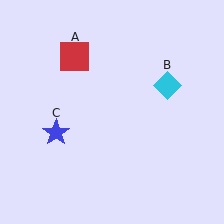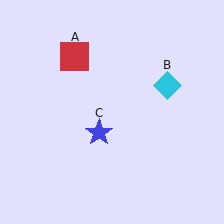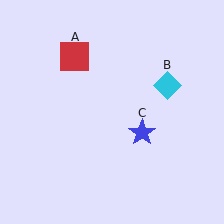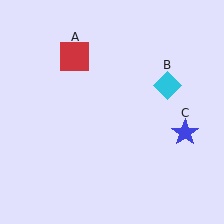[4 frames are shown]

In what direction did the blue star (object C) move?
The blue star (object C) moved right.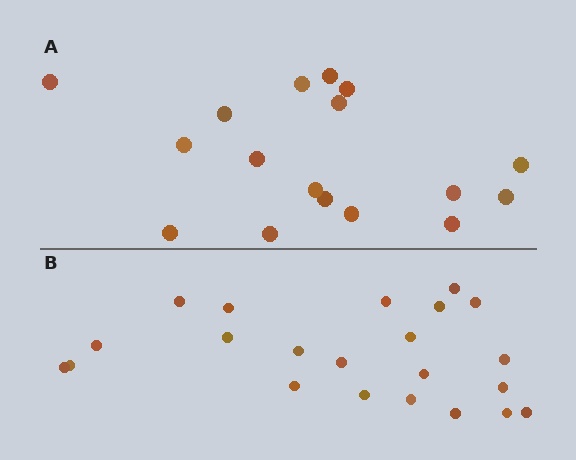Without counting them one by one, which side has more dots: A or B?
Region B (the bottom region) has more dots.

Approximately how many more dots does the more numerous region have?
Region B has about 5 more dots than region A.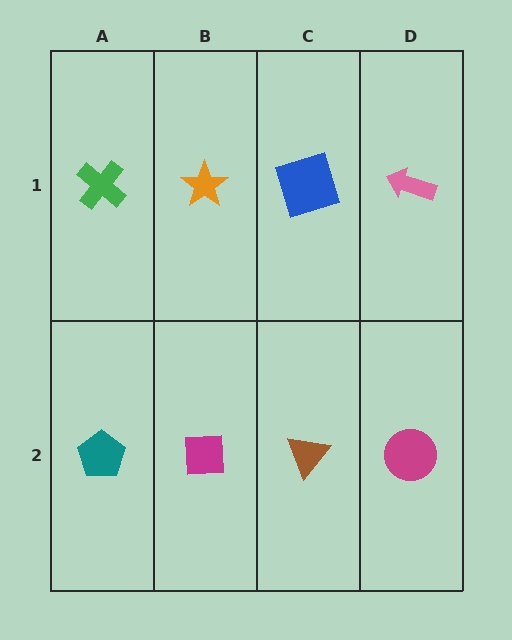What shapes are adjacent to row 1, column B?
A magenta square (row 2, column B), a green cross (row 1, column A), a blue square (row 1, column C).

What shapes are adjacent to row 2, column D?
A pink arrow (row 1, column D), a brown triangle (row 2, column C).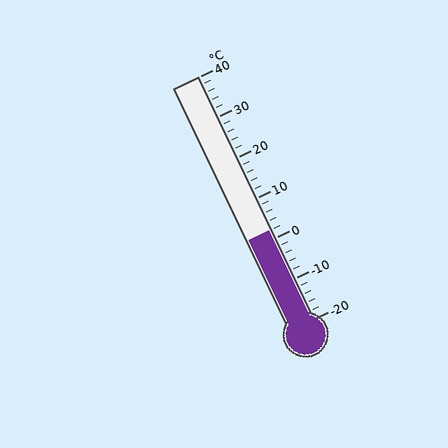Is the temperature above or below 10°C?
The temperature is below 10°C.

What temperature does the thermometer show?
The thermometer shows approximately 2°C.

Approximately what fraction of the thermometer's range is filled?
The thermometer is filled to approximately 35% of its range.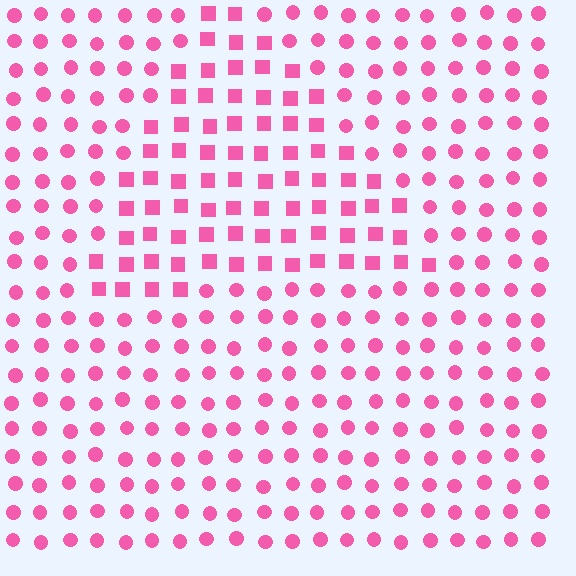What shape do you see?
I see a triangle.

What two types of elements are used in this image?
The image uses squares inside the triangle region and circles outside it.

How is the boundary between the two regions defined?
The boundary is defined by a change in element shape: squares inside vs. circles outside. All elements share the same color and spacing.